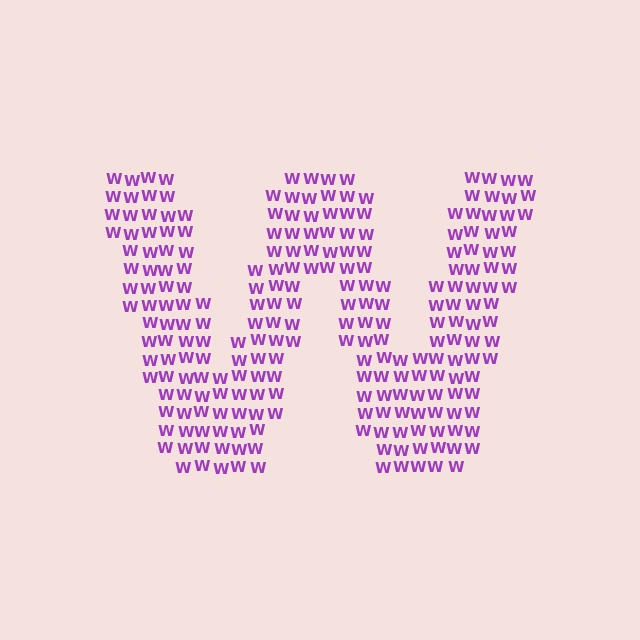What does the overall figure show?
The overall figure shows the letter W.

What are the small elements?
The small elements are letter W's.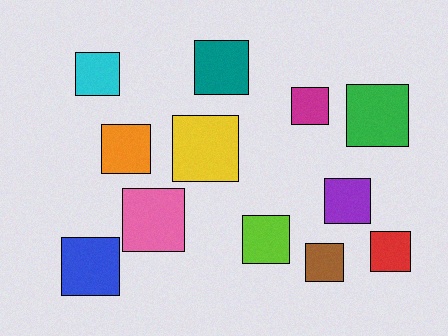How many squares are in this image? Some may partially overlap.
There are 12 squares.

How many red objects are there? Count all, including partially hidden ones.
There is 1 red object.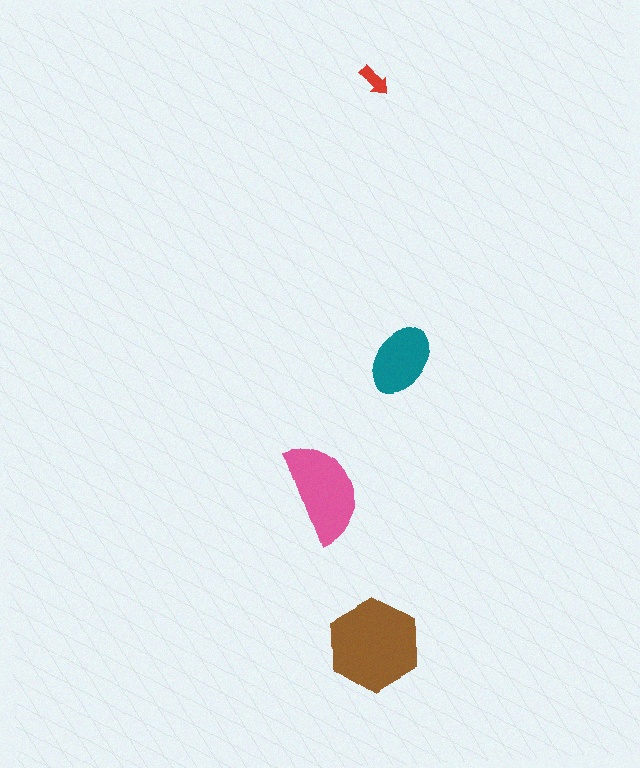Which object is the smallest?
The red arrow.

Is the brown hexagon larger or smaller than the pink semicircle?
Larger.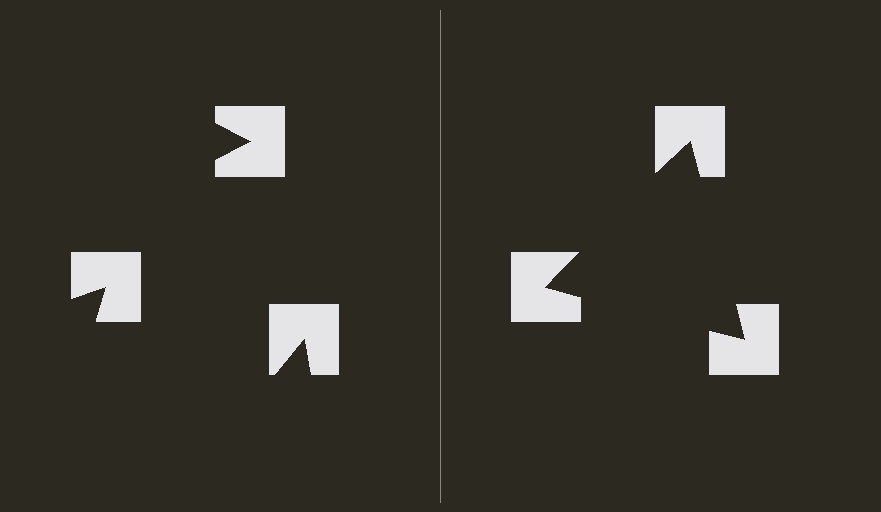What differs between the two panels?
The notched squares are positioned identically on both sides; only the wedge orientations differ. On the right they align to a triangle; on the left they are misaligned.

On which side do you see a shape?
An illusory triangle appears on the right side. On the left side the wedge cuts are rotated, so no coherent shape forms.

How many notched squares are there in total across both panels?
6 — 3 on each side.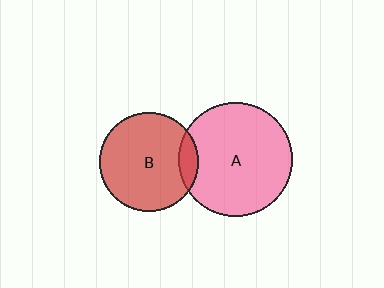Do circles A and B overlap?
Yes.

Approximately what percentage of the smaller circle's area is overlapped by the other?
Approximately 10%.